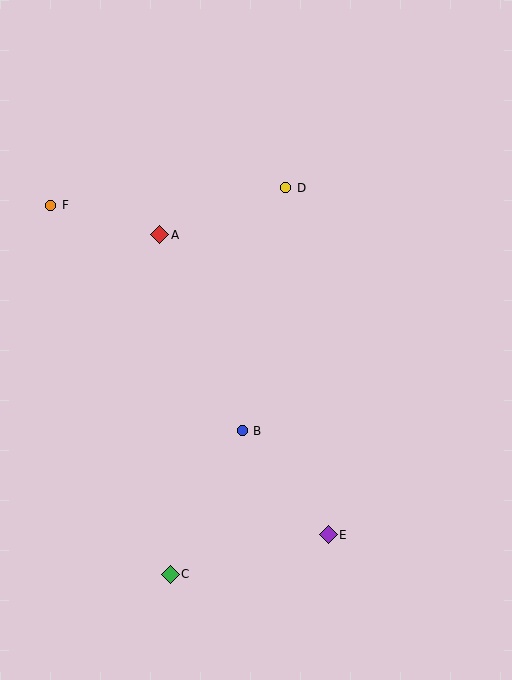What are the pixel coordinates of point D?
Point D is at (286, 188).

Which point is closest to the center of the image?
Point B at (242, 431) is closest to the center.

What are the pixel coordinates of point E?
Point E is at (328, 535).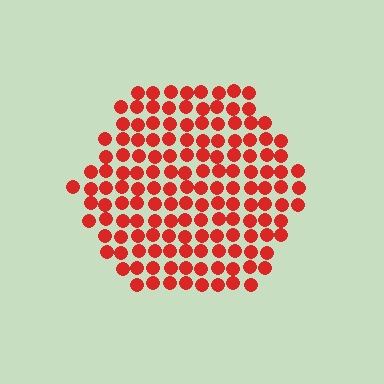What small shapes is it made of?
It is made of small circles.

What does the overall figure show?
The overall figure shows a hexagon.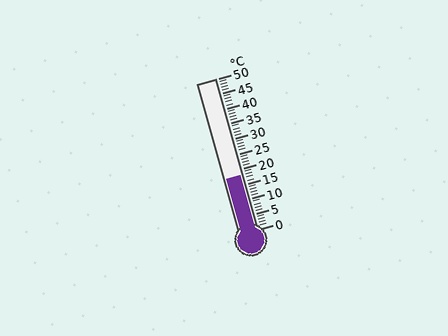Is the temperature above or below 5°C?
The temperature is above 5°C.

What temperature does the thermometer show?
The thermometer shows approximately 18°C.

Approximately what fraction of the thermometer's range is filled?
The thermometer is filled to approximately 35% of its range.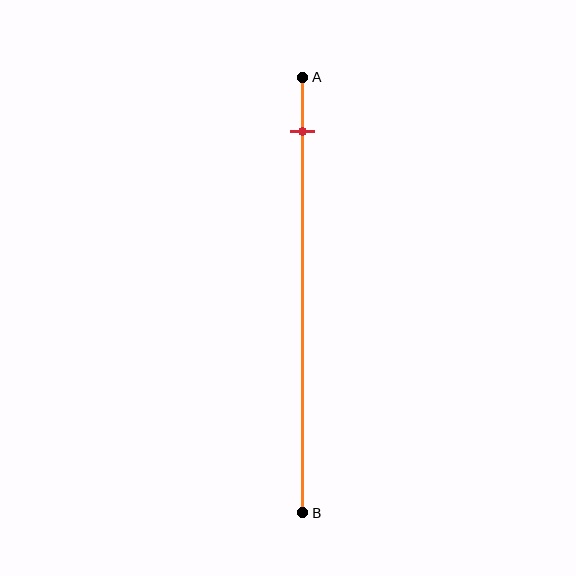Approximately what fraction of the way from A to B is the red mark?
The red mark is approximately 10% of the way from A to B.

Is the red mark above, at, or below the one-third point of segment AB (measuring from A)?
The red mark is above the one-third point of segment AB.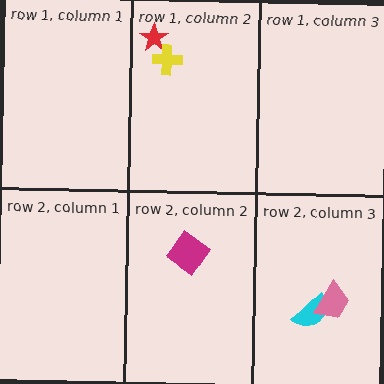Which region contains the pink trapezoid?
The row 2, column 3 region.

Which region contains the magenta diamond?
The row 2, column 2 region.